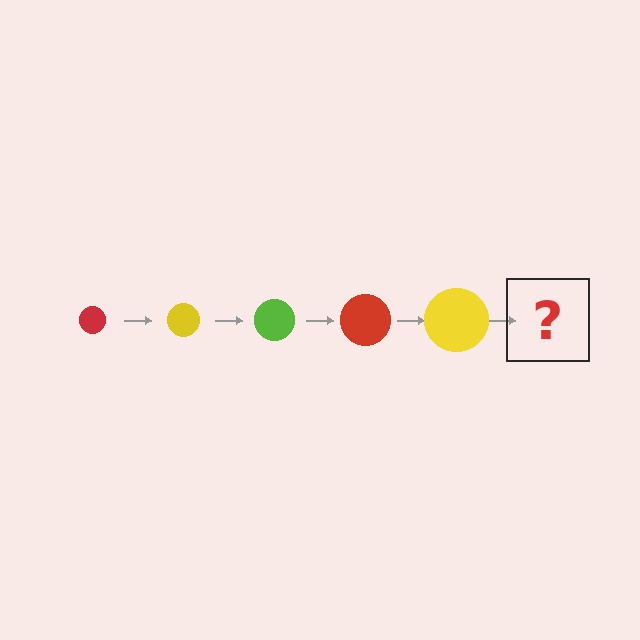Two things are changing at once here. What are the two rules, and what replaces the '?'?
The two rules are that the circle grows larger each step and the color cycles through red, yellow, and lime. The '?' should be a lime circle, larger than the previous one.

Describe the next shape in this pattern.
It should be a lime circle, larger than the previous one.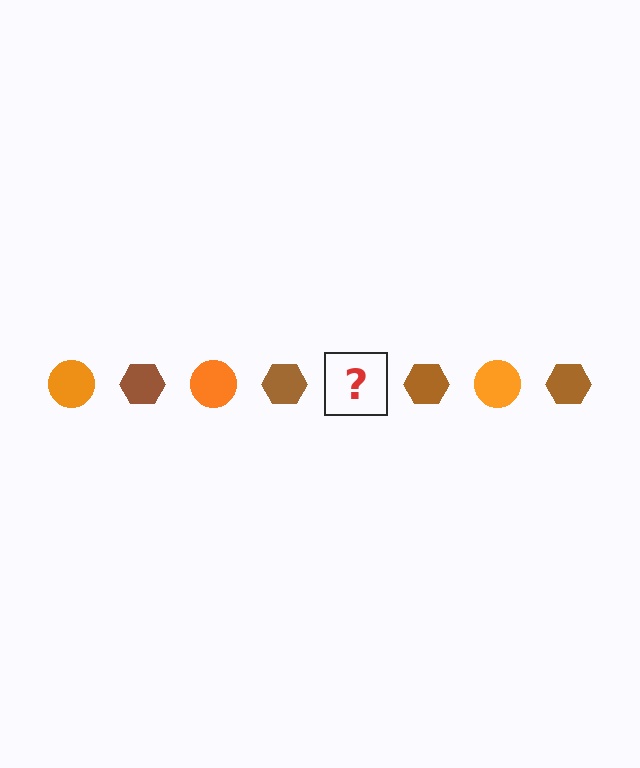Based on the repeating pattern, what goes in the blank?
The blank should be an orange circle.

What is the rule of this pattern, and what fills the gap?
The rule is that the pattern alternates between orange circle and brown hexagon. The gap should be filled with an orange circle.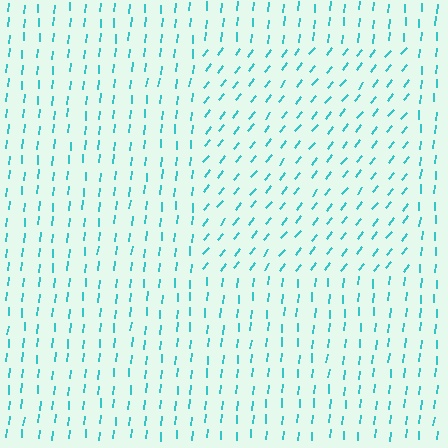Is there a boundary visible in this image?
Yes, there is a texture boundary formed by a change in line orientation.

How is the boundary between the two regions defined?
The boundary is defined purely by a change in line orientation (approximately 33 degrees difference). All lines are the same color and thickness.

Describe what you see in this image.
The image is filled with small cyan line segments. A rectangle region in the image has lines oriented differently from the surrounding lines, creating a visible texture boundary.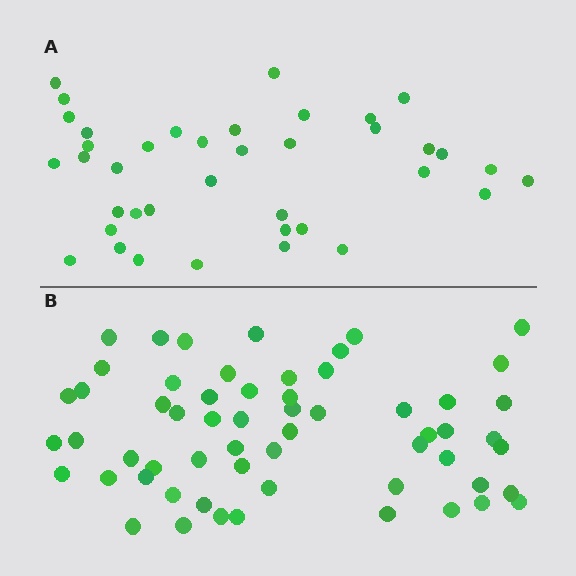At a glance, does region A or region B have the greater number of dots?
Region B (the bottom region) has more dots.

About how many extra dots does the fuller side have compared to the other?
Region B has approximately 20 more dots than region A.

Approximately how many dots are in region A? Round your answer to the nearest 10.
About 40 dots. (The exact count is 39, which rounds to 40.)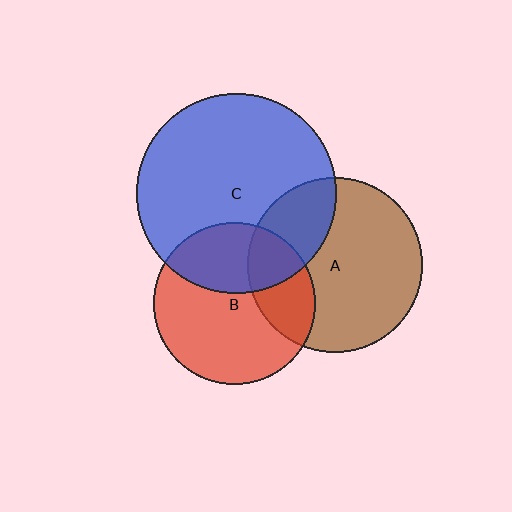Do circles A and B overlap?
Yes.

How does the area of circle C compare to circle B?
Approximately 1.5 times.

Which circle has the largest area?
Circle C (blue).